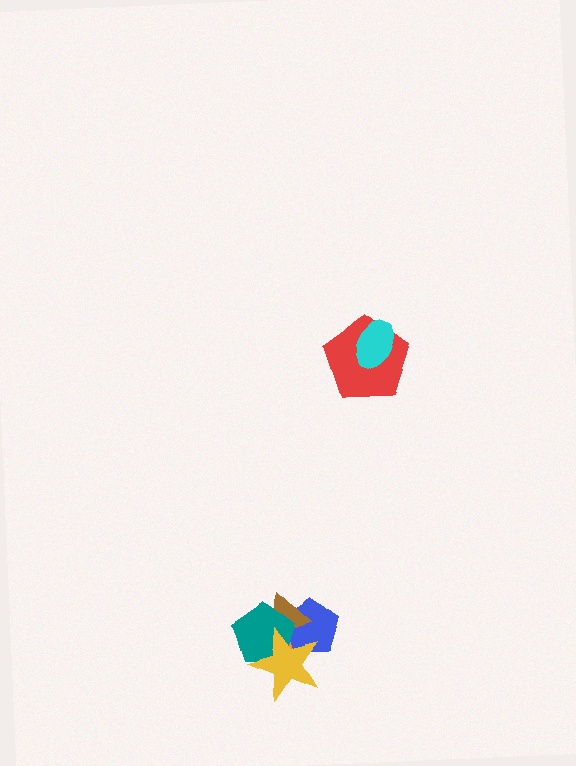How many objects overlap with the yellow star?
4 objects overlap with the yellow star.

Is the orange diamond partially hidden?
Yes, it is partially covered by another shape.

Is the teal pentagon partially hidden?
Yes, it is partially covered by another shape.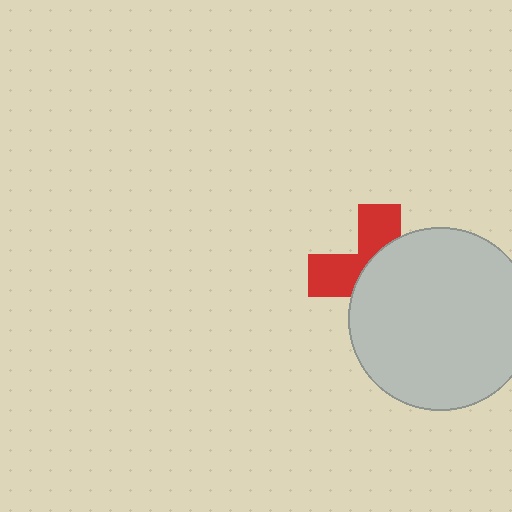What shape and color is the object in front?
The object in front is a light gray circle.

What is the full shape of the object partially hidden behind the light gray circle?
The partially hidden object is a red cross.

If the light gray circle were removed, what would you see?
You would see the complete red cross.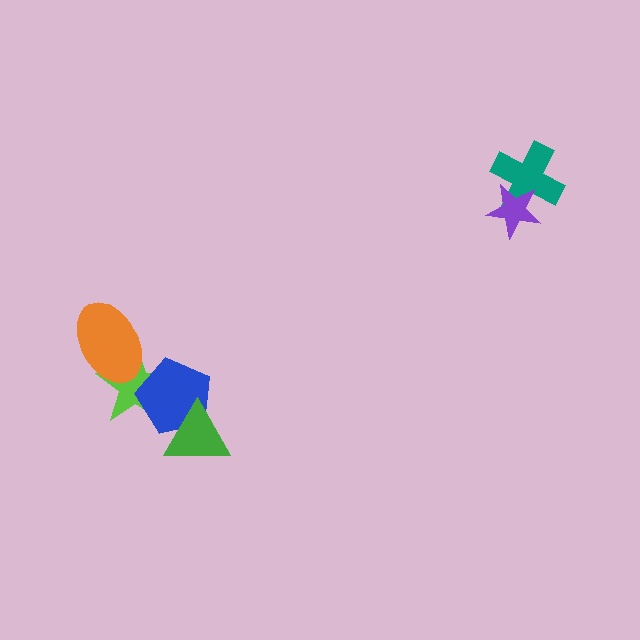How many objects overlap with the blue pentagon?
2 objects overlap with the blue pentagon.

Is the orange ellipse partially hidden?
No, no other shape covers it.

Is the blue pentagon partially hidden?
Yes, it is partially covered by another shape.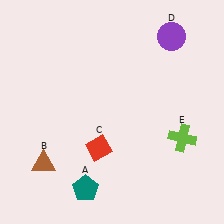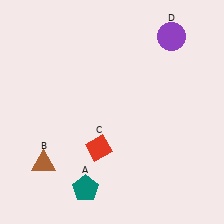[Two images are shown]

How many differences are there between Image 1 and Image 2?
There is 1 difference between the two images.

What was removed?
The lime cross (E) was removed in Image 2.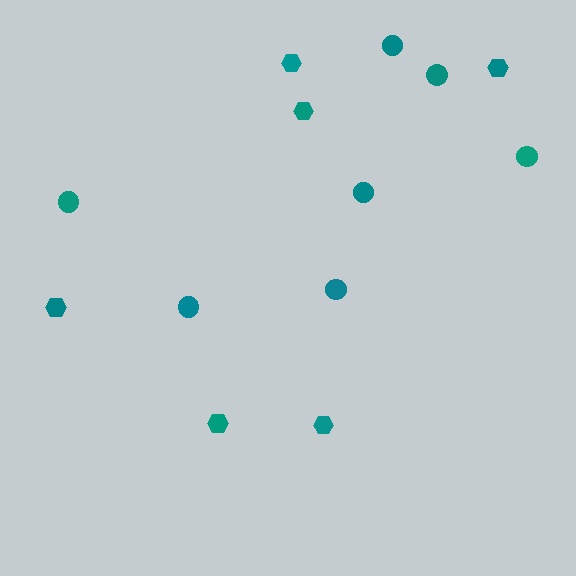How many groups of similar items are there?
There are 2 groups: one group of circles (7) and one group of hexagons (6).